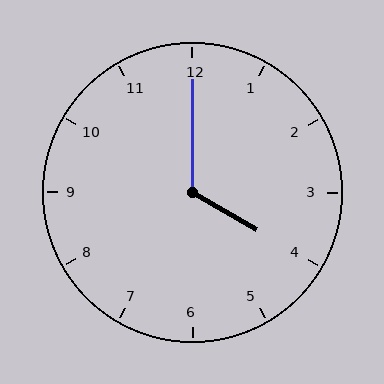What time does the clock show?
4:00.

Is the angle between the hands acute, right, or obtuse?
It is obtuse.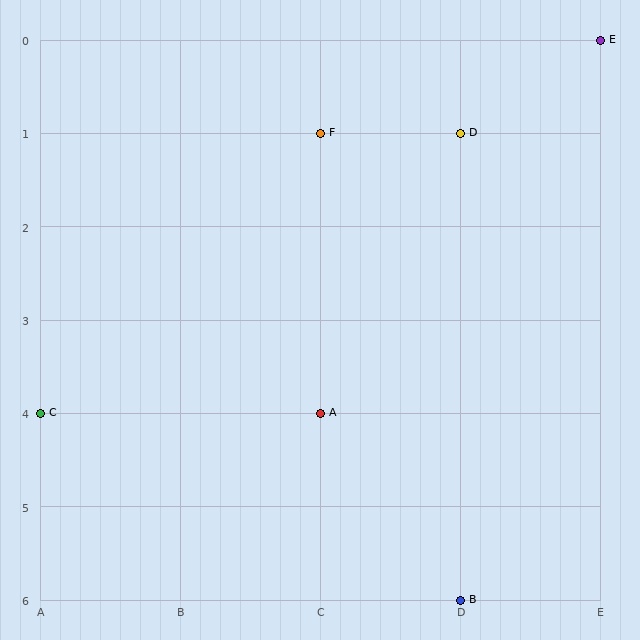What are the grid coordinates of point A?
Point A is at grid coordinates (C, 4).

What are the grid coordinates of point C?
Point C is at grid coordinates (A, 4).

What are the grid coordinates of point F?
Point F is at grid coordinates (C, 1).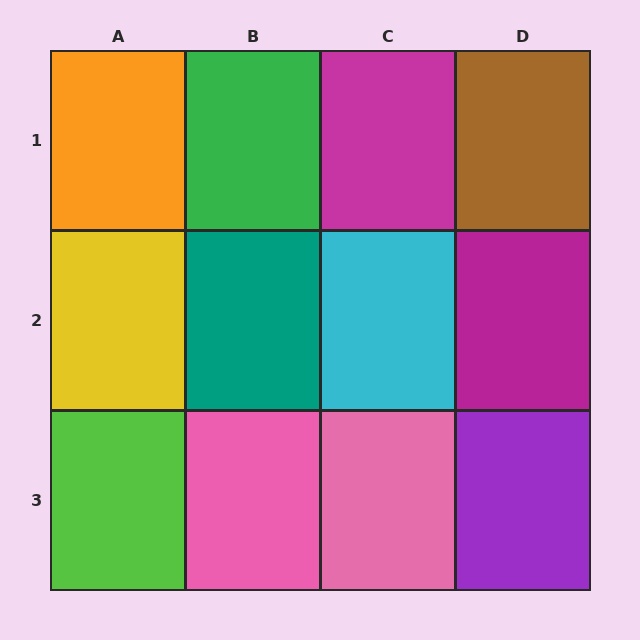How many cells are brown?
1 cell is brown.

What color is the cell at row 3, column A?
Lime.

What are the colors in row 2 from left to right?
Yellow, teal, cyan, magenta.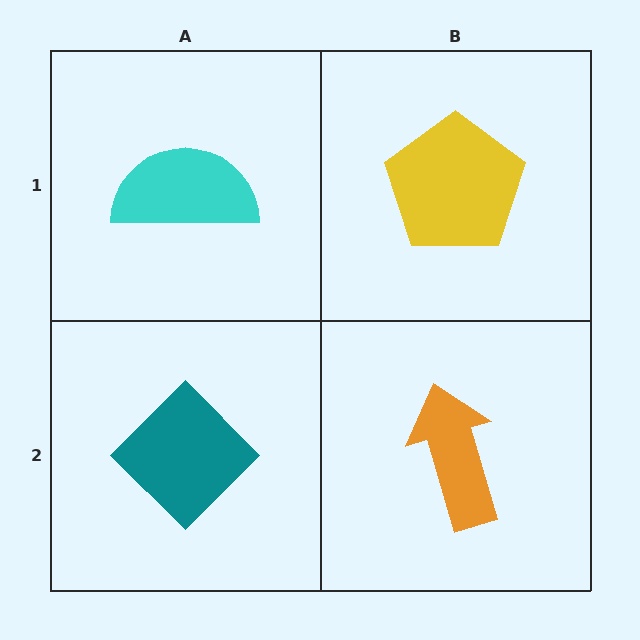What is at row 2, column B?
An orange arrow.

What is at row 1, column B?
A yellow pentagon.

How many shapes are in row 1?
2 shapes.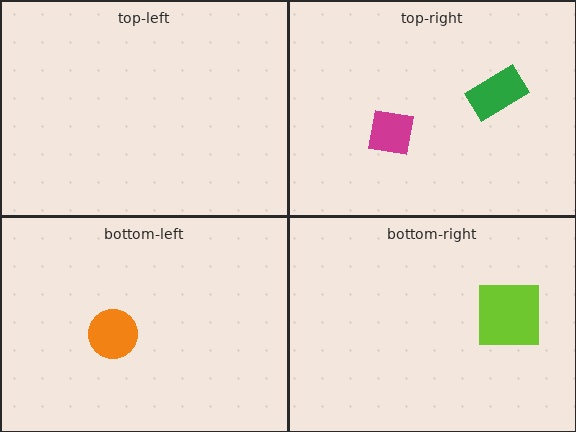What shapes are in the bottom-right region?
The lime square.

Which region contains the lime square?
The bottom-right region.